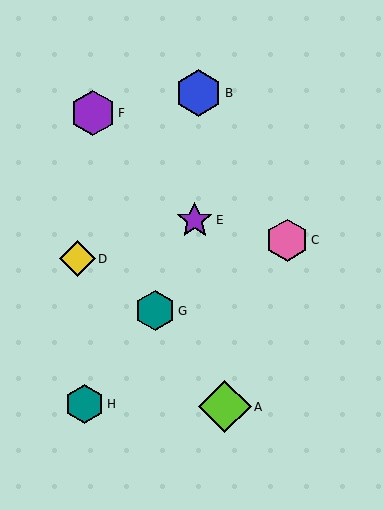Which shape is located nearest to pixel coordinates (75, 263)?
The yellow diamond (labeled D) at (78, 259) is nearest to that location.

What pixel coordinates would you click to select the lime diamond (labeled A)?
Click at (225, 407) to select the lime diamond A.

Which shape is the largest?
The lime diamond (labeled A) is the largest.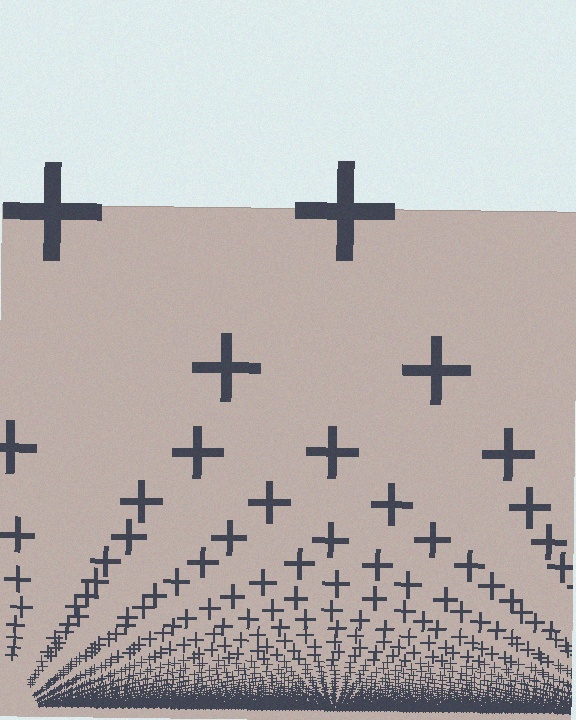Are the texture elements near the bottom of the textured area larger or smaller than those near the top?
Smaller. The gradient is inverted — elements near the bottom are smaller and denser.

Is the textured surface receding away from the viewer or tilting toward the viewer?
The surface appears to tilt toward the viewer. Texture elements get larger and sparser toward the top.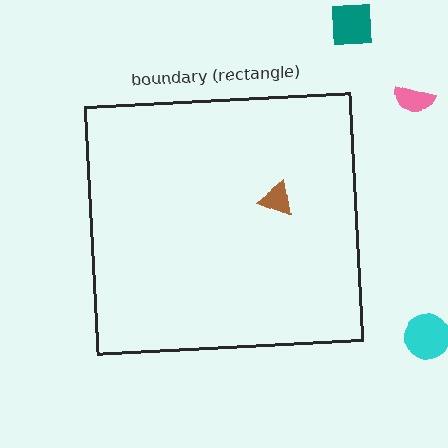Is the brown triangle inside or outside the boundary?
Inside.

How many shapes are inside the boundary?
1 inside, 3 outside.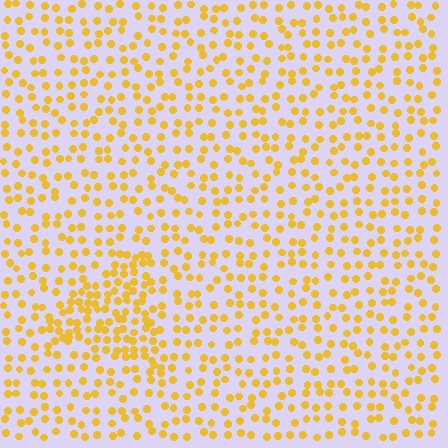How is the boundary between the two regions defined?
The boundary is defined by a change in element density (approximately 1.9x ratio). All elements are the same color, size, and shape.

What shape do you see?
I see a triangle.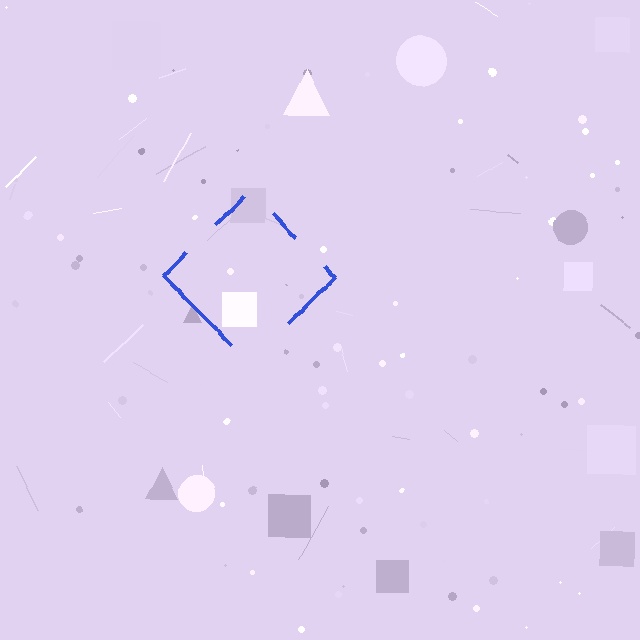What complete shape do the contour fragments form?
The contour fragments form a diamond.